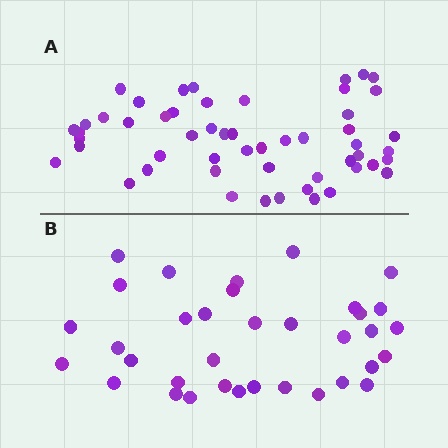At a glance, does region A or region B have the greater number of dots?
Region A (the top region) has more dots.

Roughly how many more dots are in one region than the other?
Region A has approximately 20 more dots than region B.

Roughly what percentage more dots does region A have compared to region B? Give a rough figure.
About 50% more.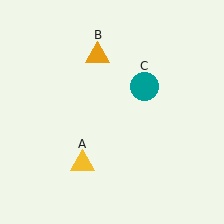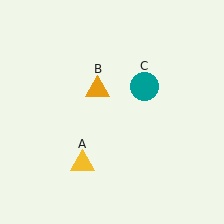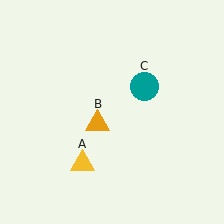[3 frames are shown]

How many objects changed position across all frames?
1 object changed position: orange triangle (object B).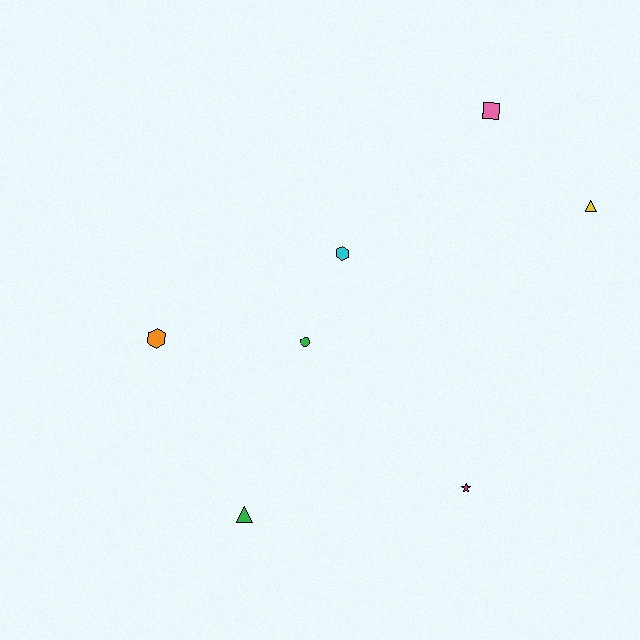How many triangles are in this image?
There are 2 triangles.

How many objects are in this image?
There are 7 objects.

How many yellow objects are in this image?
There is 1 yellow object.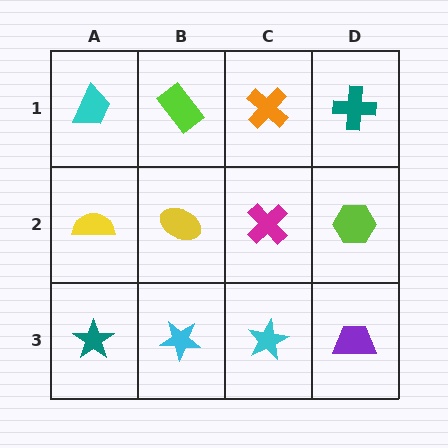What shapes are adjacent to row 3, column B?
A yellow ellipse (row 2, column B), a teal star (row 3, column A), a cyan star (row 3, column C).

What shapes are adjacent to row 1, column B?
A yellow ellipse (row 2, column B), a cyan trapezoid (row 1, column A), an orange cross (row 1, column C).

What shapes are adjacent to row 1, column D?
A lime hexagon (row 2, column D), an orange cross (row 1, column C).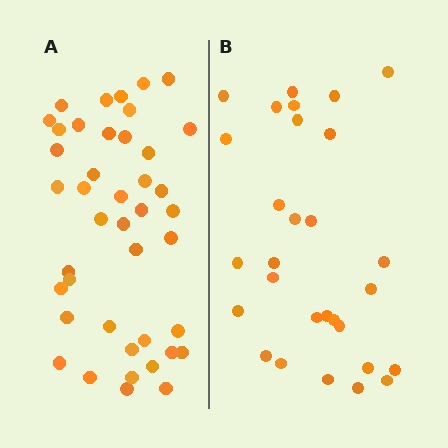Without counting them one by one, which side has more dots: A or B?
Region A (the left region) has more dots.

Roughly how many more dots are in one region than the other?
Region A has approximately 15 more dots than region B.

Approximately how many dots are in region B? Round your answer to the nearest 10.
About 30 dots. (The exact count is 29, which rounds to 30.)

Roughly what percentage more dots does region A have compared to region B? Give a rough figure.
About 45% more.